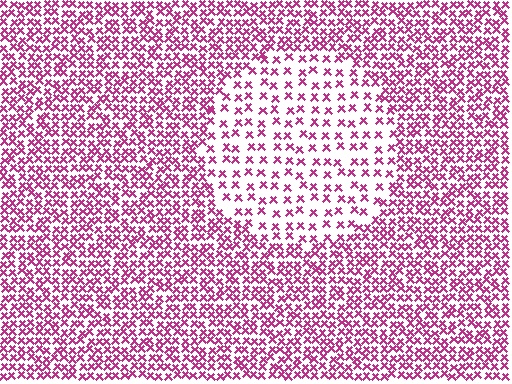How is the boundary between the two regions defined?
The boundary is defined by a change in element density (approximately 2.2x ratio). All elements are the same color, size, and shape.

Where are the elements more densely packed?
The elements are more densely packed outside the circle boundary.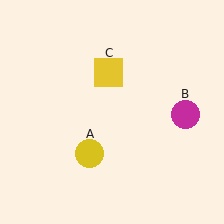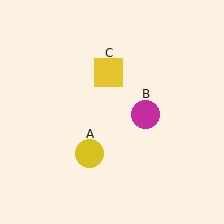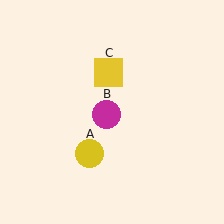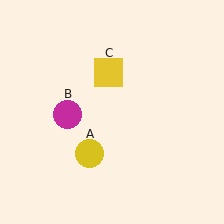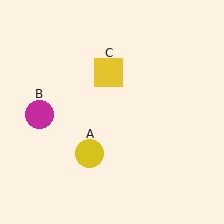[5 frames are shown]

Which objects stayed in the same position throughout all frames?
Yellow circle (object A) and yellow square (object C) remained stationary.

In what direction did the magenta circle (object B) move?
The magenta circle (object B) moved left.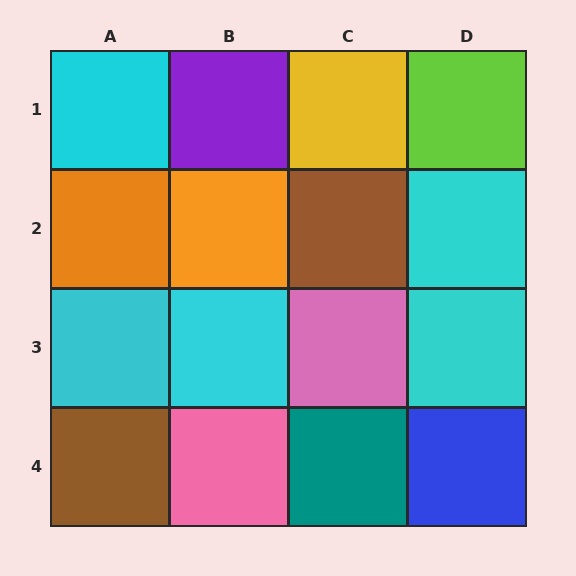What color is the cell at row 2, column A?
Orange.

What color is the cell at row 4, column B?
Pink.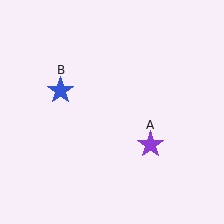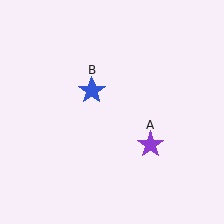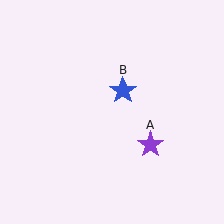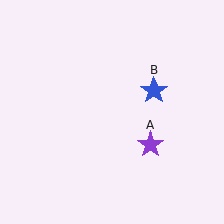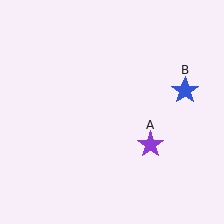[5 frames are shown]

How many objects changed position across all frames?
1 object changed position: blue star (object B).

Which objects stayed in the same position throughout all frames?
Purple star (object A) remained stationary.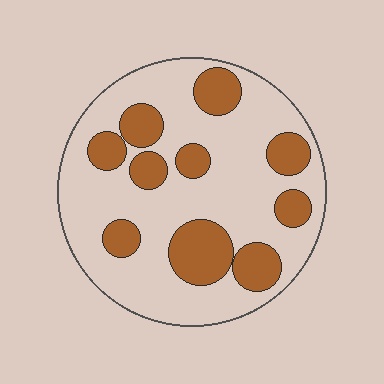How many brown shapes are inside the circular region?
10.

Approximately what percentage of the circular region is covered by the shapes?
Approximately 30%.